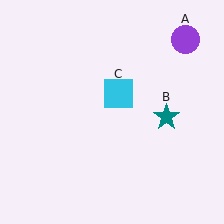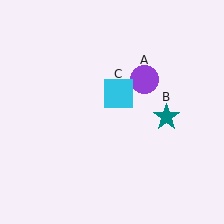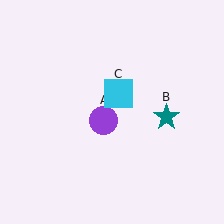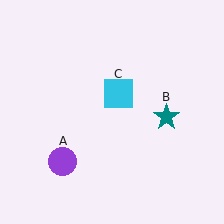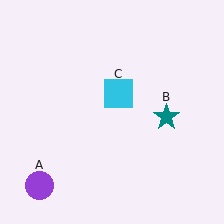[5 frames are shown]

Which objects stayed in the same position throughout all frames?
Teal star (object B) and cyan square (object C) remained stationary.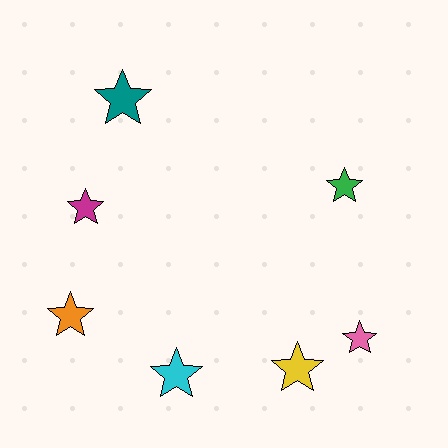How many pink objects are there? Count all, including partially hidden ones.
There is 1 pink object.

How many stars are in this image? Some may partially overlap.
There are 7 stars.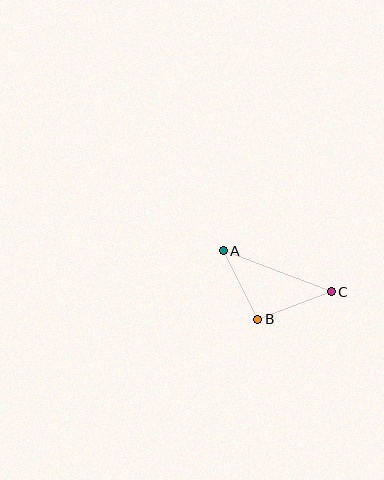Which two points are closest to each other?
Points A and B are closest to each other.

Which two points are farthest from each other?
Points A and C are farthest from each other.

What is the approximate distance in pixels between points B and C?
The distance between B and C is approximately 78 pixels.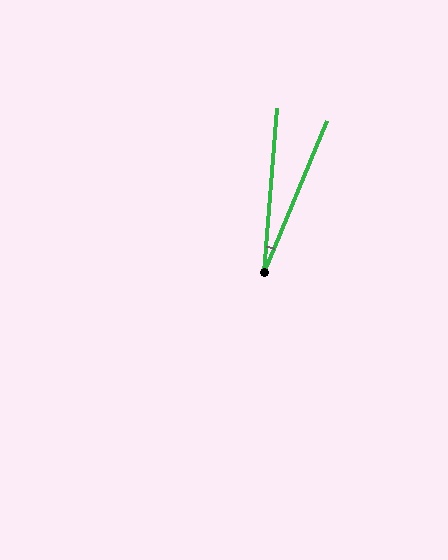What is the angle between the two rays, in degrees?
Approximately 18 degrees.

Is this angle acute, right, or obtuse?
It is acute.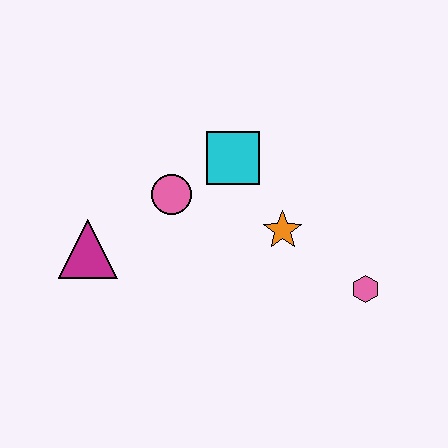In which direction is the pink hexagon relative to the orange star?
The pink hexagon is to the right of the orange star.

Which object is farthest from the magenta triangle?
The pink hexagon is farthest from the magenta triangle.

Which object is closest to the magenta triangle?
The pink circle is closest to the magenta triangle.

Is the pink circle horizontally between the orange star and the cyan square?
No